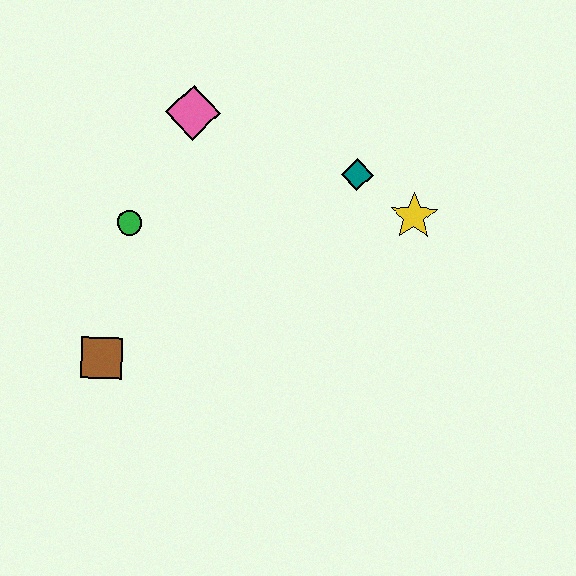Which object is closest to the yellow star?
The teal diamond is closest to the yellow star.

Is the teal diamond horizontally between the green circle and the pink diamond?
No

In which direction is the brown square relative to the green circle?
The brown square is below the green circle.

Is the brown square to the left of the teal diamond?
Yes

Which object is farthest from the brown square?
The yellow star is farthest from the brown square.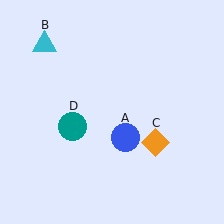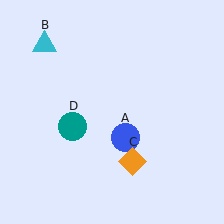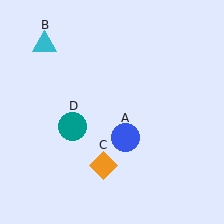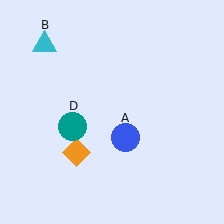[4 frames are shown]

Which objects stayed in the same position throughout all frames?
Blue circle (object A) and cyan triangle (object B) and teal circle (object D) remained stationary.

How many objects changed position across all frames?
1 object changed position: orange diamond (object C).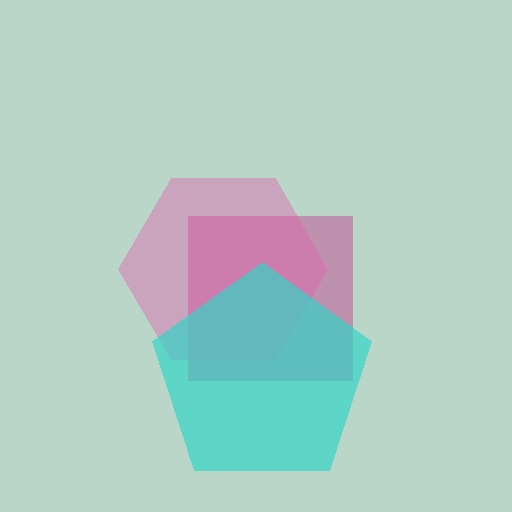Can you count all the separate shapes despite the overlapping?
Yes, there are 3 separate shapes.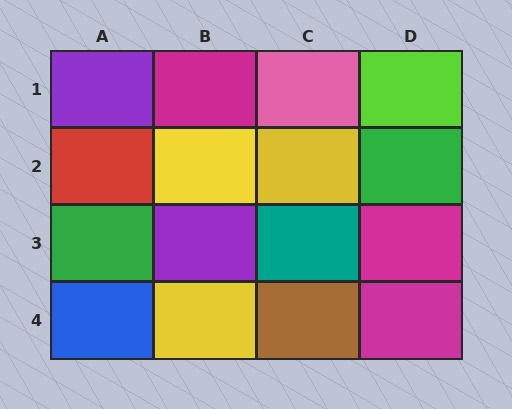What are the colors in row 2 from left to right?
Red, yellow, yellow, green.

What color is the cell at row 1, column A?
Purple.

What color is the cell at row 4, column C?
Brown.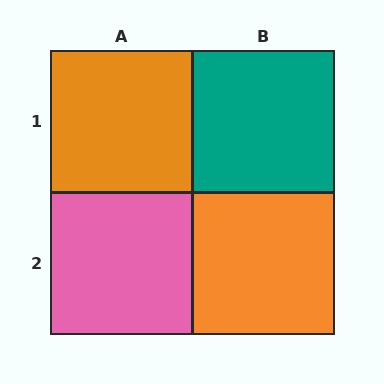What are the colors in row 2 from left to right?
Pink, orange.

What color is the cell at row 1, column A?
Orange.